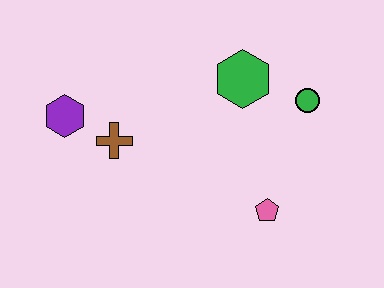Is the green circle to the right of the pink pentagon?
Yes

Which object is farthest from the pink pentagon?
The purple hexagon is farthest from the pink pentagon.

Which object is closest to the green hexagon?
The green circle is closest to the green hexagon.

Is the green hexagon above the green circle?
Yes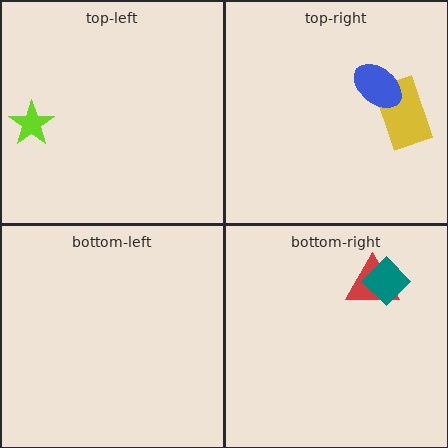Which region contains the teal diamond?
The bottom-right region.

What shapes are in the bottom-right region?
The red triangle, the teal diamond.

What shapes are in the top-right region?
The yellow rectangle, the blue ellipse.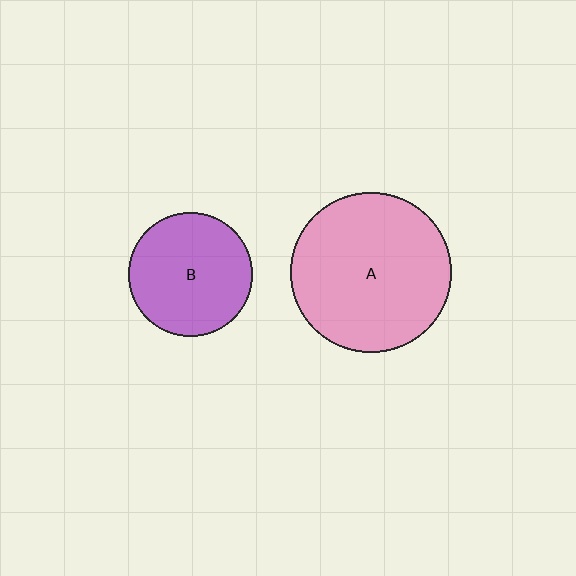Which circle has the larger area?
Circle A (pink).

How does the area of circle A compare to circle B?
Approximately 1.7 times.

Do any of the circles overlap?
No, none of the circles overlap.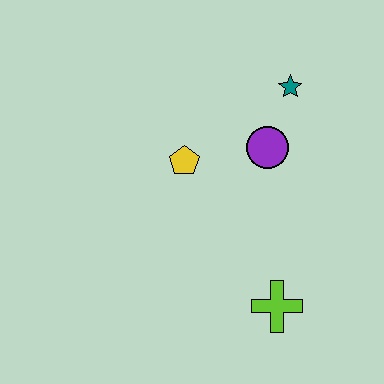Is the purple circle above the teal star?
No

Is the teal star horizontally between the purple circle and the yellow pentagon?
No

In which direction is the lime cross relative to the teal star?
The lime cross is below the teal star.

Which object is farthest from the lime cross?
The teal star is farthest from the lime cross.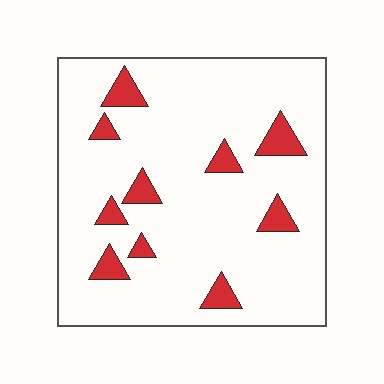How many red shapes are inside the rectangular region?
10.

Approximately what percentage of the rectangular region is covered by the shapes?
Approximately 10%.